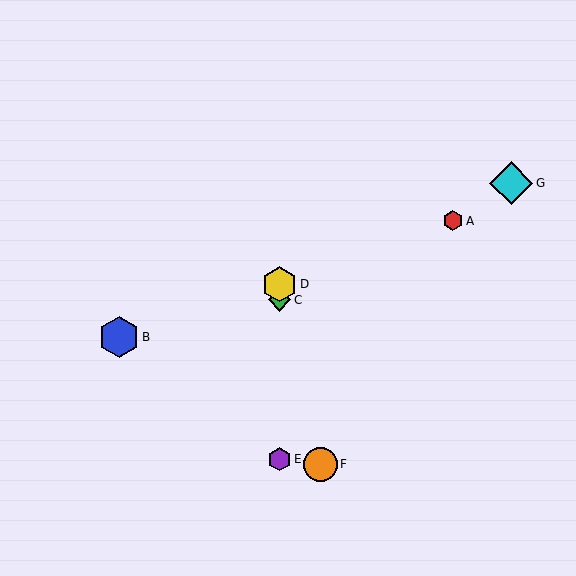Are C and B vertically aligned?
No, C is at x≈280 and B is at x≈119.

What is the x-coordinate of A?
Object A is at x≈453.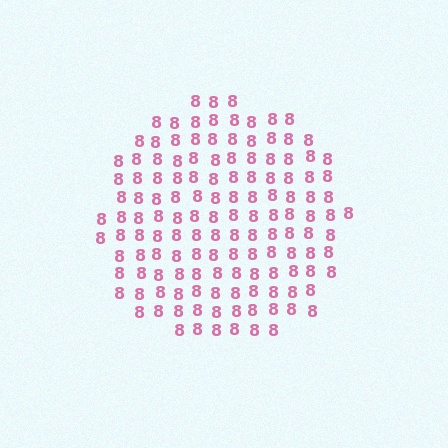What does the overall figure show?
The overall figure shows a circle.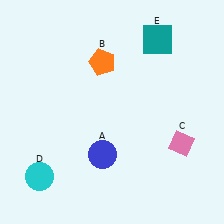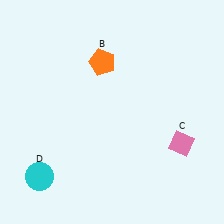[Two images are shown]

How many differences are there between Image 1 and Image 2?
There are 2 differences between the two images.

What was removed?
The blue circle (A), the teal square (E) were removed in Image 2.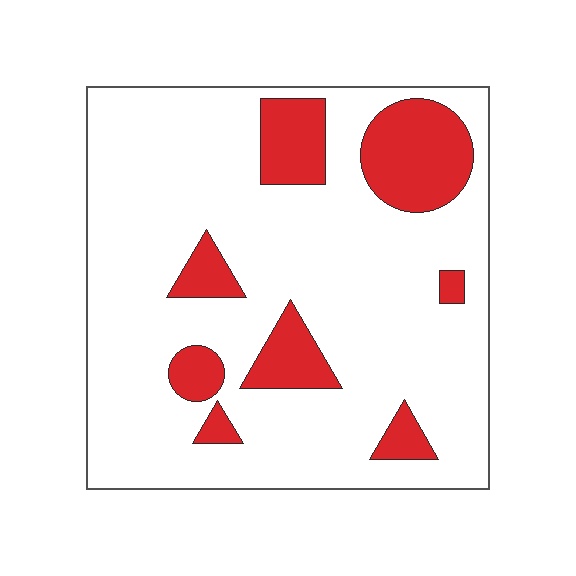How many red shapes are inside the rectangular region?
8.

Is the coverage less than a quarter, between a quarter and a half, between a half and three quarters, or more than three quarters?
Less than a quarter.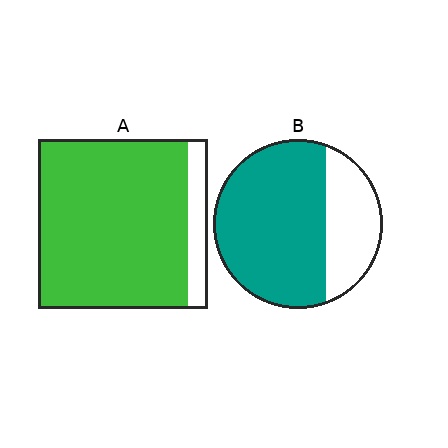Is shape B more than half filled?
Yes.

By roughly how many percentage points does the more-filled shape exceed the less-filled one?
By roughly 20 percentage points (A over B).